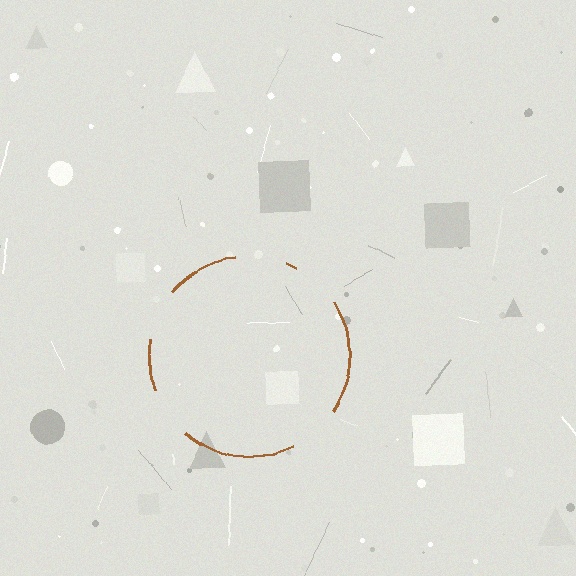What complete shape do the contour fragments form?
The contour fragments form a circle.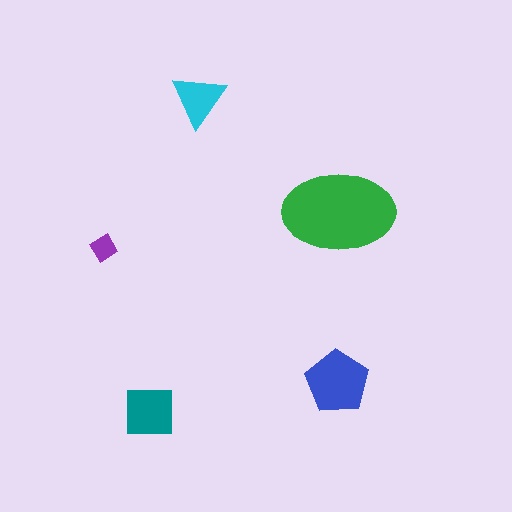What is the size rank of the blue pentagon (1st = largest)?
2nd.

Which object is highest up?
The cyan triangle is topmost.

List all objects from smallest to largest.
The purple diamond, the cyan triangle, the teal square, the blue pentagon, the green ellipse.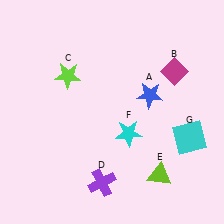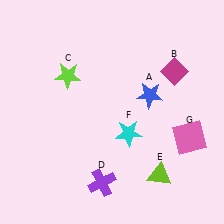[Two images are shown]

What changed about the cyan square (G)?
In Image 1, G is cyan. In Image 2, it changed to pink.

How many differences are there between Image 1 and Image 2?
There is 1 difference between the two images.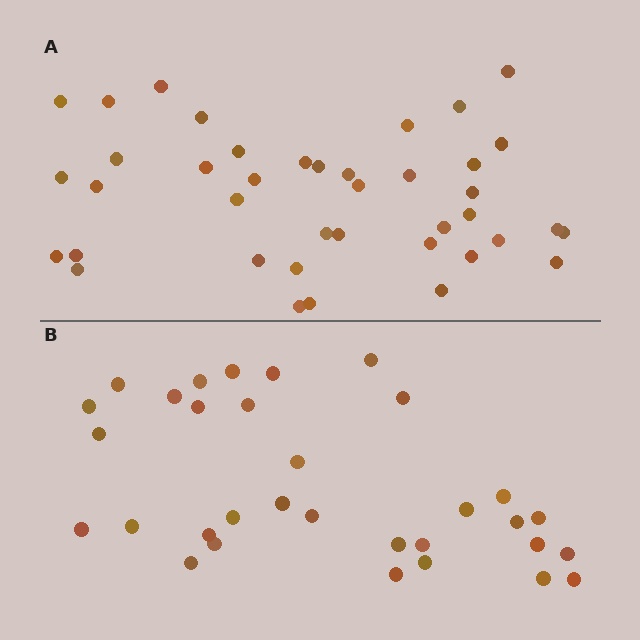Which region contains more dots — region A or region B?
Region A (the top region) has more dots.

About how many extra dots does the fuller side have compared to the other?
Region A has roughly 8 or so more dots than region B.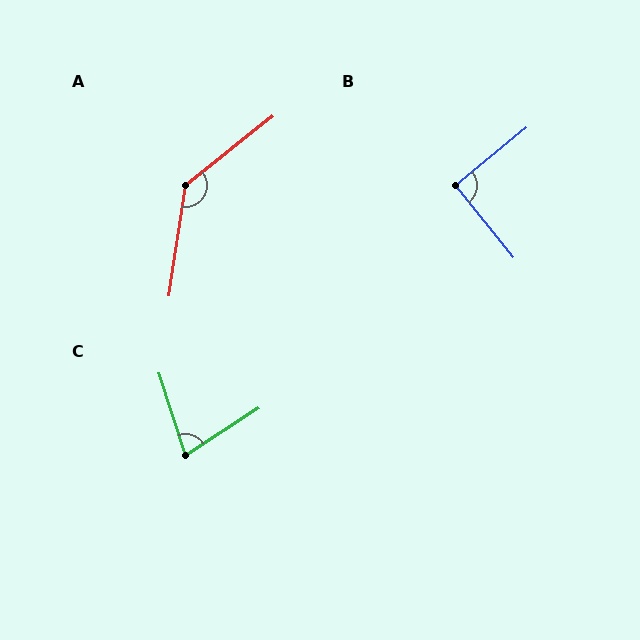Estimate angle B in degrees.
Approximately 91 degrees.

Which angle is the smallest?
C, at approximately 75 degrees.